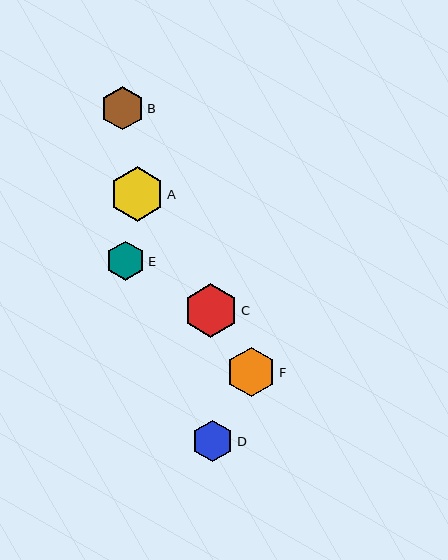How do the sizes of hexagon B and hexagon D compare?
Hexagon B and hexagon D are approximately the same size.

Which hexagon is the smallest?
Hexagon E is the smallest with a size of approximately 40 pixels.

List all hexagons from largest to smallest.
From largest to smallest: A, C, F, B, D, E.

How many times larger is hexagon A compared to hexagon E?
Hexagon A is approximately 1.4 times the size of hexagon E.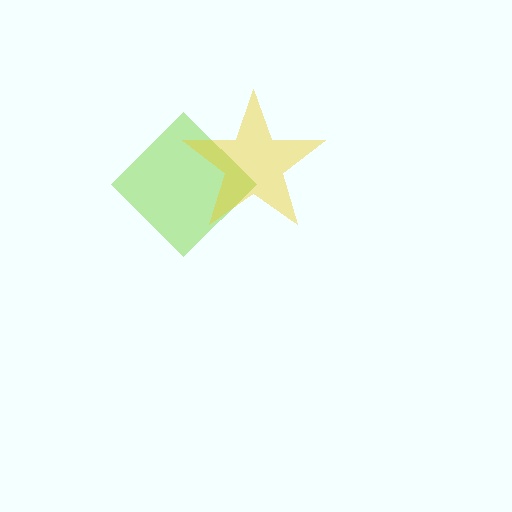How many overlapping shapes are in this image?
There are 2 overlapping shapes in the image.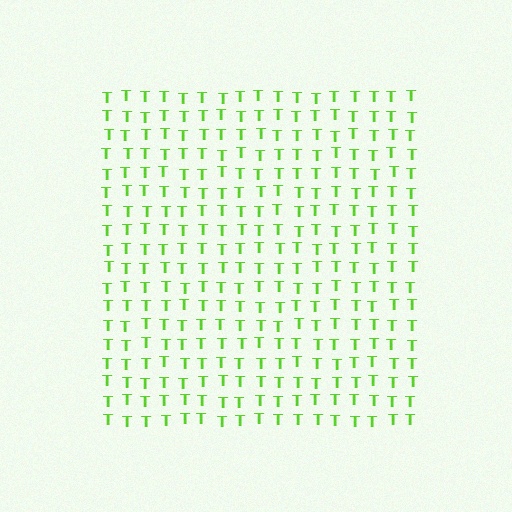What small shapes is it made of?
It is made of small letter T's.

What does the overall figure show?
The overall figure shows a square.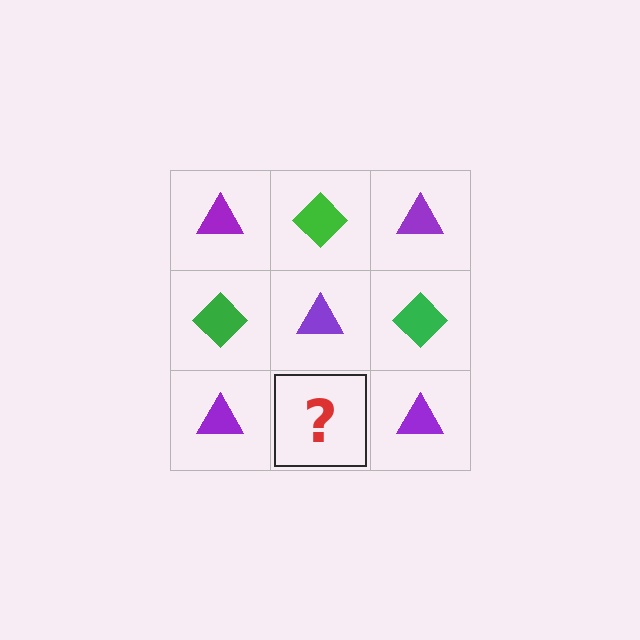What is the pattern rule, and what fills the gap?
The rule is that it alternates purple triangle and green diamond in a checkerboard pattern. The gap should be filled with a green diamond.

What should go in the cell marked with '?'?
The missing cell should contain a green diamond.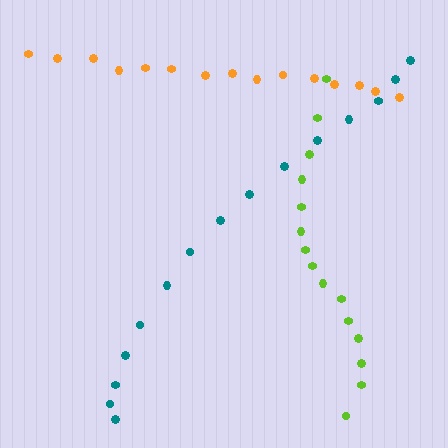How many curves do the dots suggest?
There are 3 distinct paths.